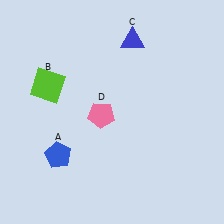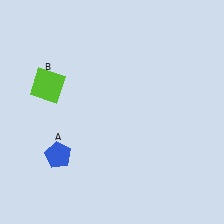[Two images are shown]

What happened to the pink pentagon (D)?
The pink pentagon (D) was removed in Image 2. It was in the bottom-left area of Image 1.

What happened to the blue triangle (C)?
The blue triangle (C) was removed in Image 2. It was in the top-right area of Image 1.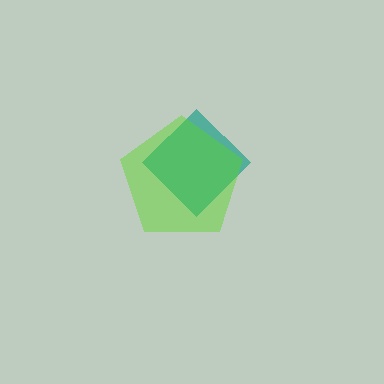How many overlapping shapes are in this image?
There are 2 overlapping shapes in the image.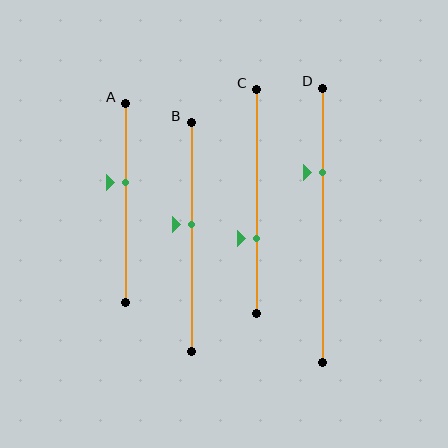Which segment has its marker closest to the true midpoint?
Segment B has its marker closest to the true midpoint.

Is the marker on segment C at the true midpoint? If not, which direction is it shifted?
No, the marker on segment C is shifted downward by about 17% of the segment length.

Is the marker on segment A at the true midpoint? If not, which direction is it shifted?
No, the marker on segment A is shifted upward by about 11% of the segment length.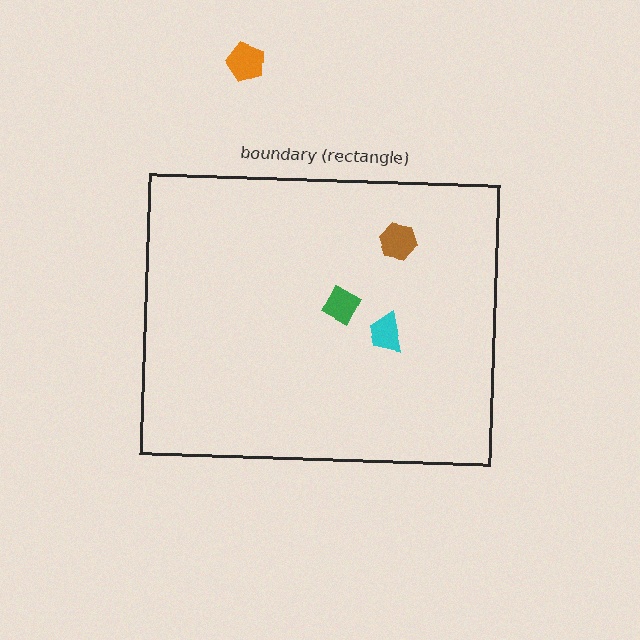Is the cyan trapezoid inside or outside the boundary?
Inside.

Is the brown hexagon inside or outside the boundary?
Inside.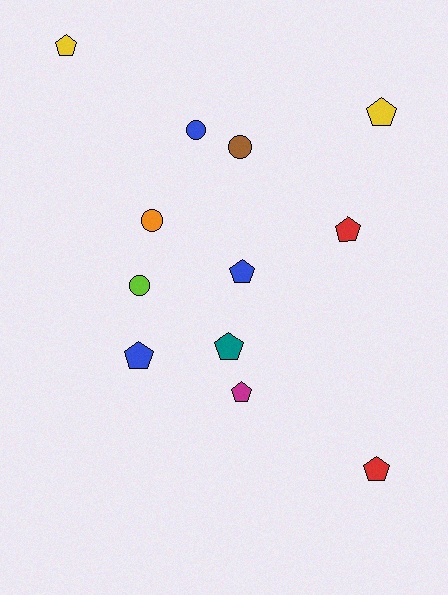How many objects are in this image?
There are 12 objects.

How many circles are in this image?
There are 4 circles.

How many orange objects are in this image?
There is 1 orange object.